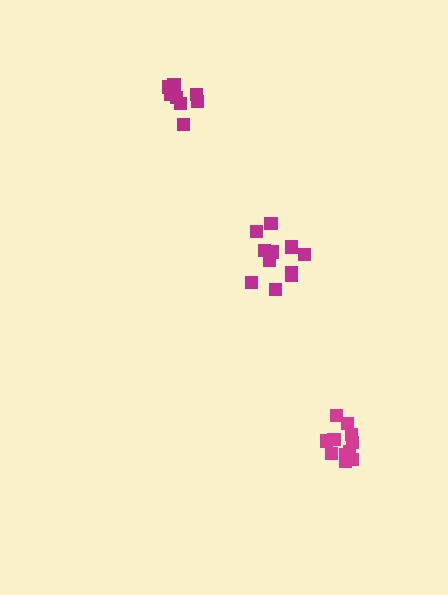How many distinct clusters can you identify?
There are 3 distinct clusters.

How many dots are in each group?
Group 1: 11 dots, Group 2: 8 dots, Group 3: 12 dots (31 total).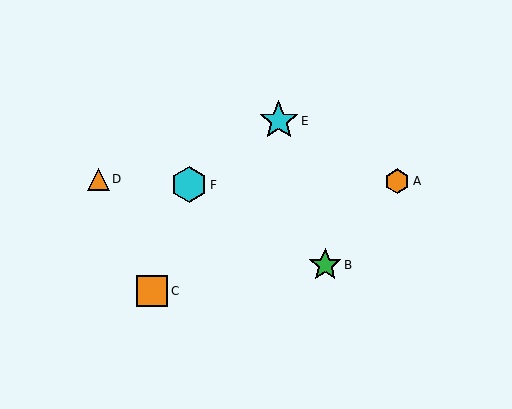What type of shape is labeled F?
Shape F is a cyan hexagon.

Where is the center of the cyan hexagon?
The center of the cyan hexagon is at (189, 185).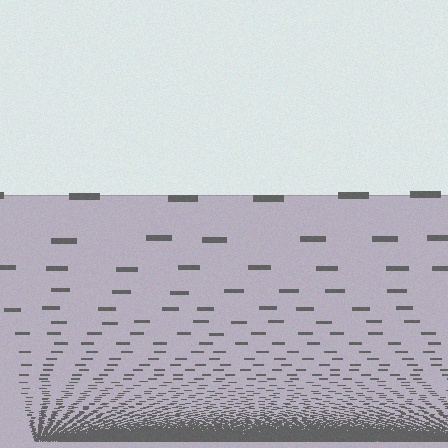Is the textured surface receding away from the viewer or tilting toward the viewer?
The surface appears to tilt toward the viewer. Texture elements get larger and sparser toward the top.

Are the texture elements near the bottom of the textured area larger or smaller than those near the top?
Smaller. The gradient is inverted — elements near the bottom are smaller and denser.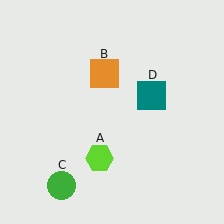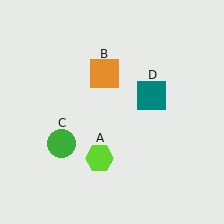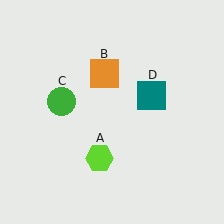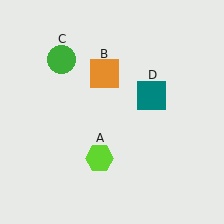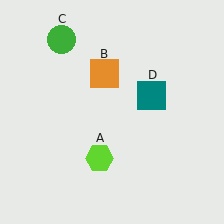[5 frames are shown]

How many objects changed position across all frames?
1 object changed position: green circle (object C).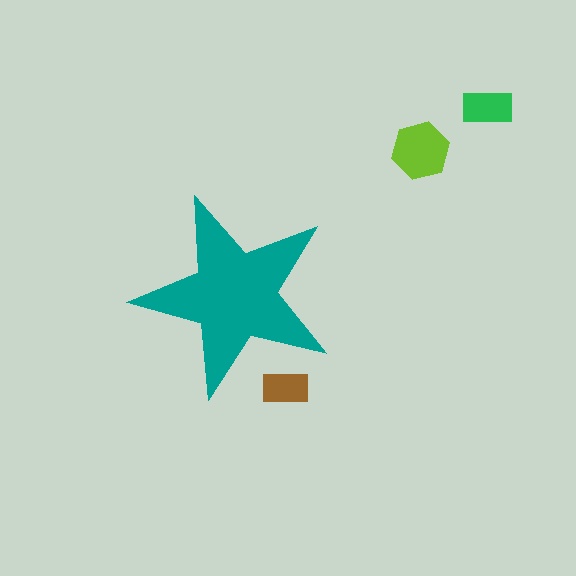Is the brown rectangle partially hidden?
Yes, the brown rectangle is partially hidden behind the teal star.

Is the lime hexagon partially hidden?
No, the lime hexagon is fully visible.